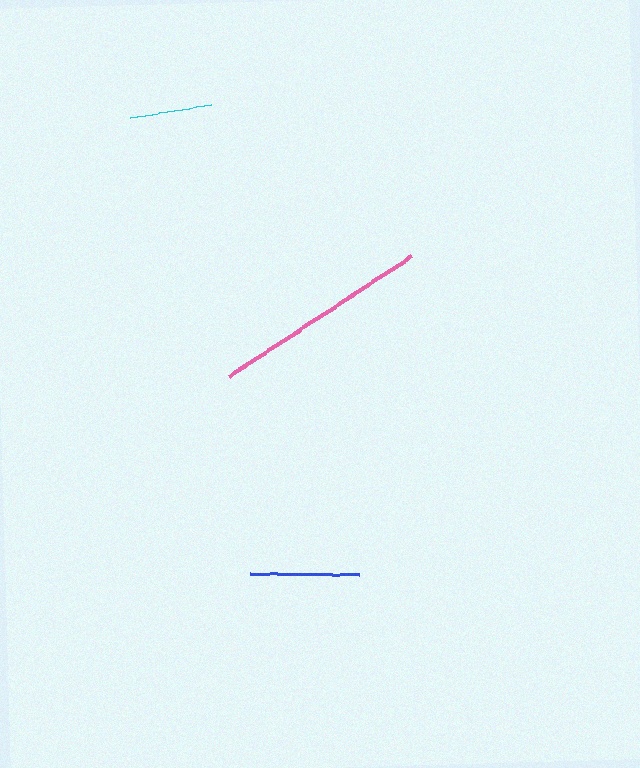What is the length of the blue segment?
The blue segment is approximately 109 pixels long.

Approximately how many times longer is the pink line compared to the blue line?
The pink line is approximately 2.0 times the length of the blue line.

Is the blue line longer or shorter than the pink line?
The pink line is longer than the blue line.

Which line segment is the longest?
The pink line is the longest at approximately 218 pixels.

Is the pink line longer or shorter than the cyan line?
The pink line is longer than the cyan line.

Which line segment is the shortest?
The cyan line is the shortest at approximately 82 pixels.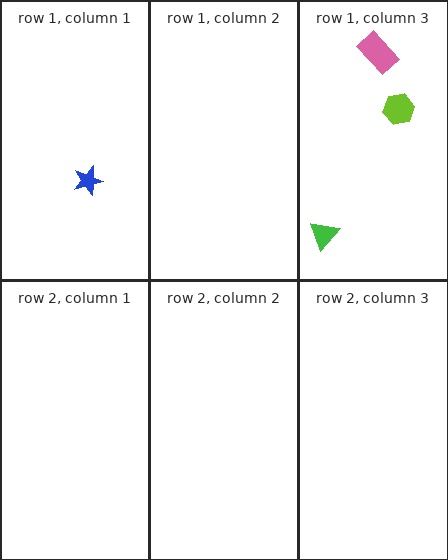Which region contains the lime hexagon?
The row 1, column 3 region.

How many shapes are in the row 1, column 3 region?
3.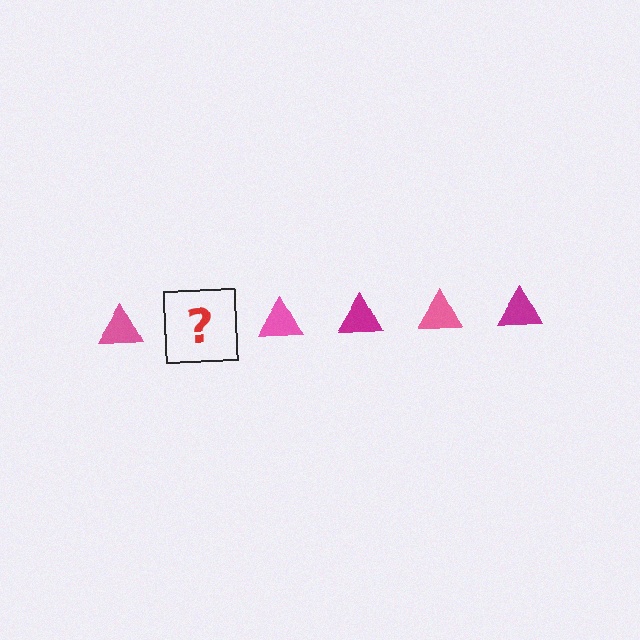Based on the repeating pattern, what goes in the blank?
The blank should be a magenta triangle.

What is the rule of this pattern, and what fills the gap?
The rule is that the pattern cycles through pink, magenta triangles. The gap should be filled with a magenta triangle.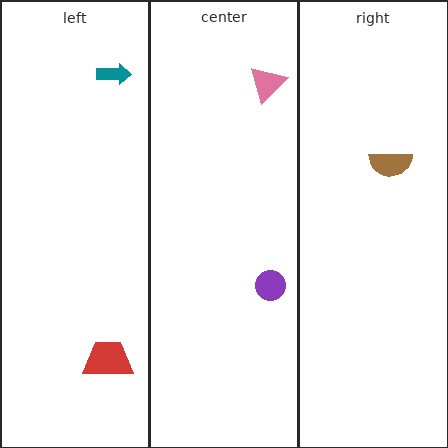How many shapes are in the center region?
2.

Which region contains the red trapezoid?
The left region.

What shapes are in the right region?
The brown semicircle.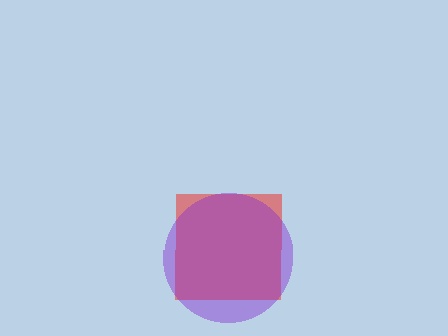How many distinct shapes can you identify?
There are 2 distinct shapes: a red square, a purple circle.